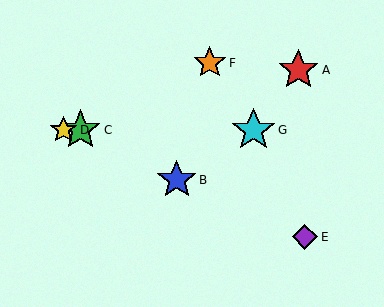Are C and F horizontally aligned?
No, C is at y≈130 and F is at y≈63.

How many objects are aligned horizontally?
3 objects (C, D, G) are aligned horizontally.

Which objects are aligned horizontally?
Objects C, D, G are aligned horizontally.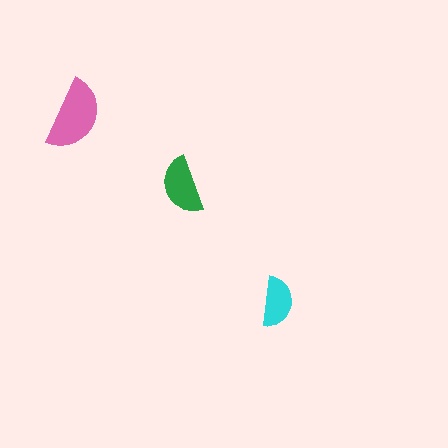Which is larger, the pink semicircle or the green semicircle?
The pink one.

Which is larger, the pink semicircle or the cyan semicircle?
The pink one.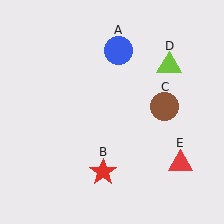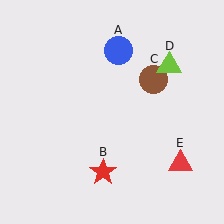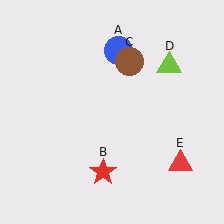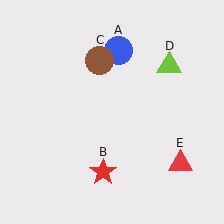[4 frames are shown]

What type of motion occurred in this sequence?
The brown circle (object C) rotated counterclockwise around the center of the scene.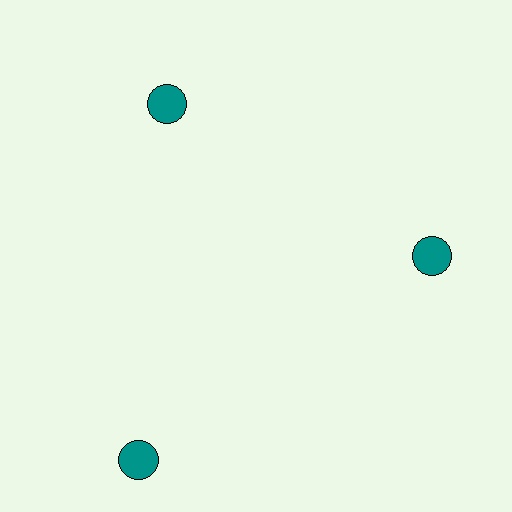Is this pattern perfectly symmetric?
No. The 3 teal circles are arranged in a ring, but one element near the 7 o'clock position is pushed outward from the center, breaking the 3-fold rotational symmetry.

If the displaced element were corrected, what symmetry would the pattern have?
It would have 3-fold rotational symmetry — the pattern would map onto itself every 120 degrees.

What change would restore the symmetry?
The symmetry would be restored by moving it inward, back onto the ring so that all 3 circles sit at equal angles and equal distance from the center.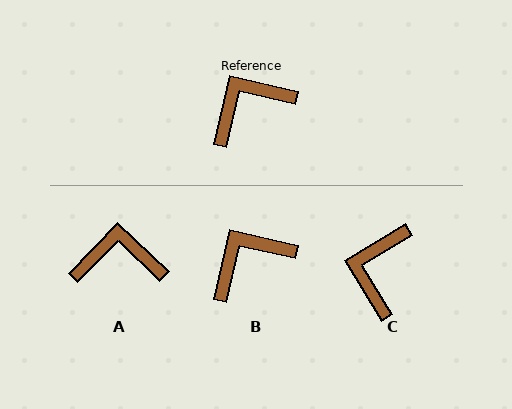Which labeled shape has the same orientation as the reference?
B.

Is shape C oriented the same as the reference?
No, it is off by about 44 degrees.